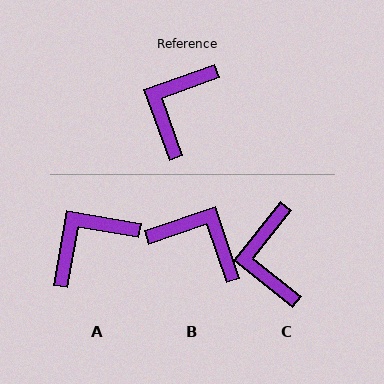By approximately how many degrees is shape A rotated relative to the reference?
Approximately 30 degrees clockwise.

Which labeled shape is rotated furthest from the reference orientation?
B, about 91 degrees away.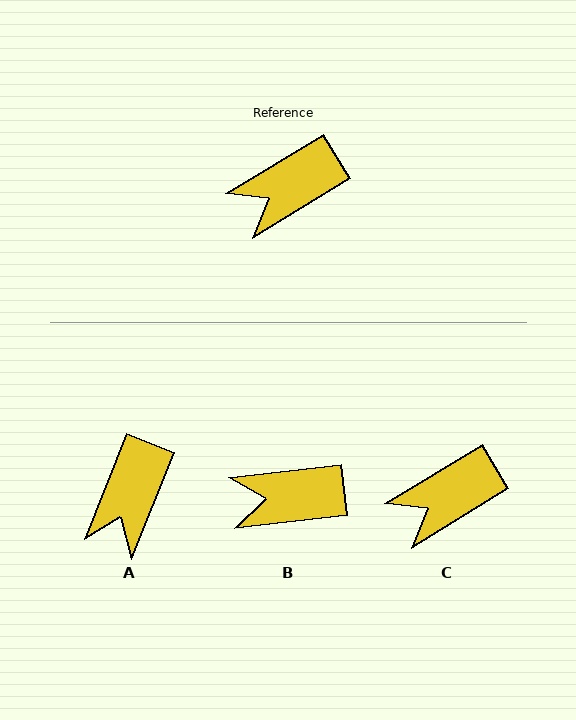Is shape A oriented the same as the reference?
No, it is off by about 37 degrees.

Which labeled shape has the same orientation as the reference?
C.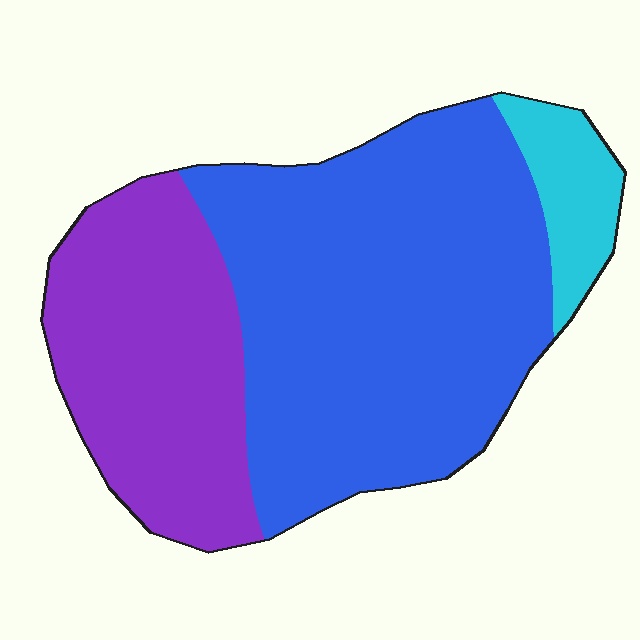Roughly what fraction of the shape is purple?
Purple covers roughly 30% of the shape.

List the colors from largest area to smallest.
From largest to smallest: blue, purple, cyan.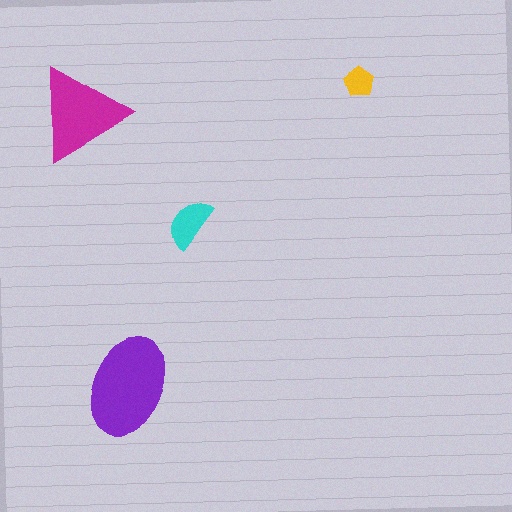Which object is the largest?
The purple ellipse.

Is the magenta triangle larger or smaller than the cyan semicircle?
Larger.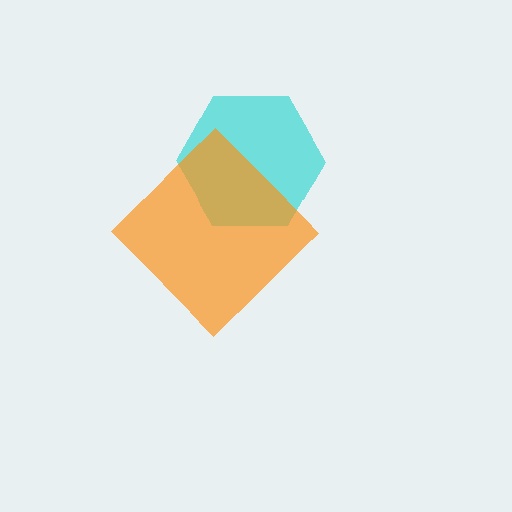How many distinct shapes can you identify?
There are 2 distinct shapes: a cyan hexagon, an orange diamond.